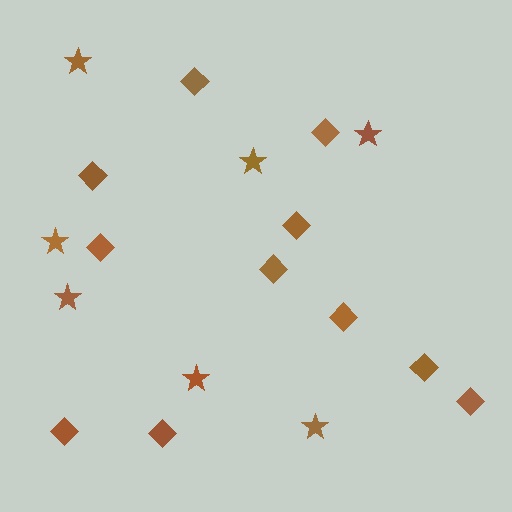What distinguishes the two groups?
There are 2 groups: one group of diamonds (11) and one group of stars (7).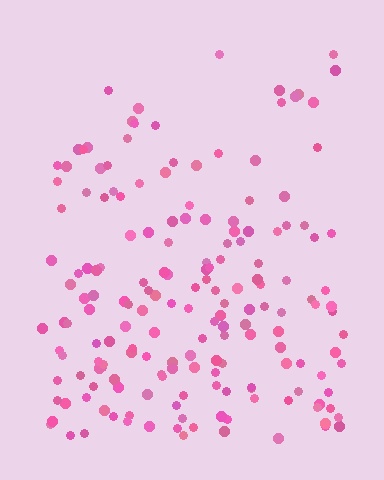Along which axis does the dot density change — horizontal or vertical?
Vertical.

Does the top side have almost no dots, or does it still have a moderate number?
Still a moderate number, just noticeably fewer than the bottom.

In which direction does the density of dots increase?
From top to bottom, with the bottom side densest.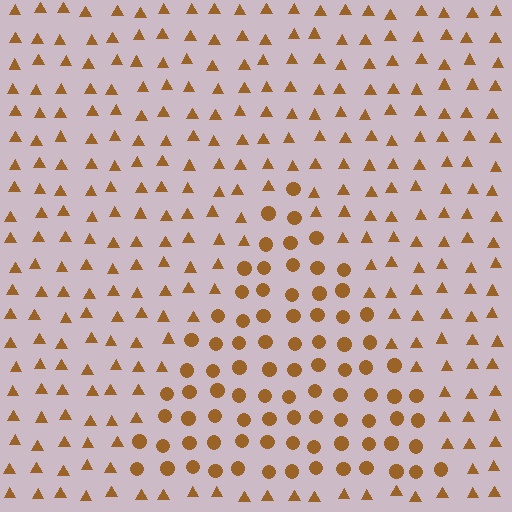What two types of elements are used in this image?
The image uses circles inside the triangle region and triangles outside it.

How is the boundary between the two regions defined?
The boundary is defined by a change in element shape: circles inside vs. triangles outside. All elements share the same color and spacing.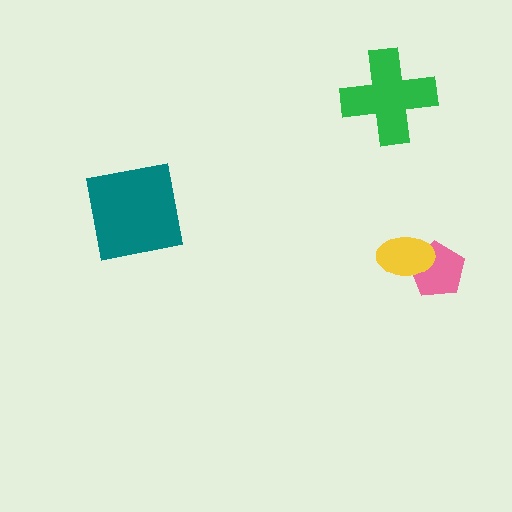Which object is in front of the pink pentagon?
The yellow ellipse is in front of the pink pentagon.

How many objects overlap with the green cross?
0 objects overlap with the green cross.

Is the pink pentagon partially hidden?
Yes, it is partially covered by another shape.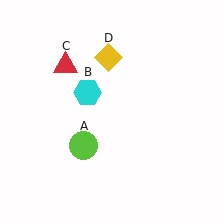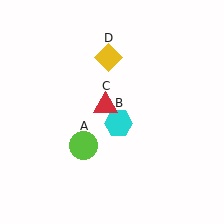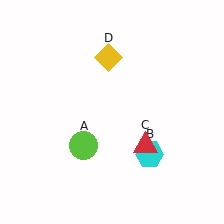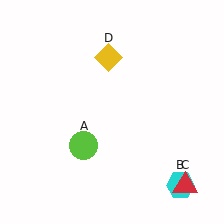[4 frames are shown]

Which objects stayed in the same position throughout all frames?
Lime circle (object A) and yellow diamond (object D) remained stationary.